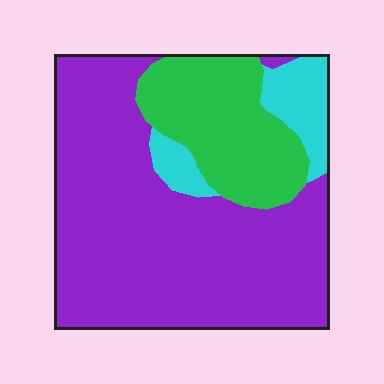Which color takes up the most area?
Purple, at roughly 65%.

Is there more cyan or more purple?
Purple.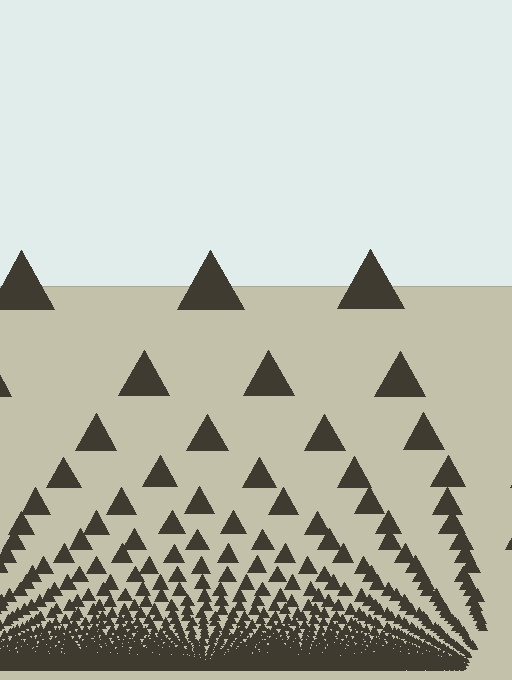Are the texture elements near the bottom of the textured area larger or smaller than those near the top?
Smaller. The gradient is inverted — elements near the bottom are smaller and denser.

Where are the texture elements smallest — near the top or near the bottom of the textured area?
Near the bottom.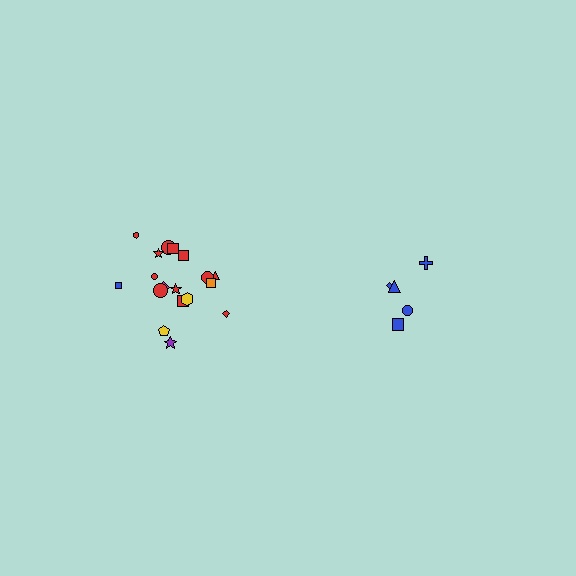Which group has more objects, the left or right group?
The left group.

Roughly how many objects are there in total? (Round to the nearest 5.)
Roughly 25 objects in total.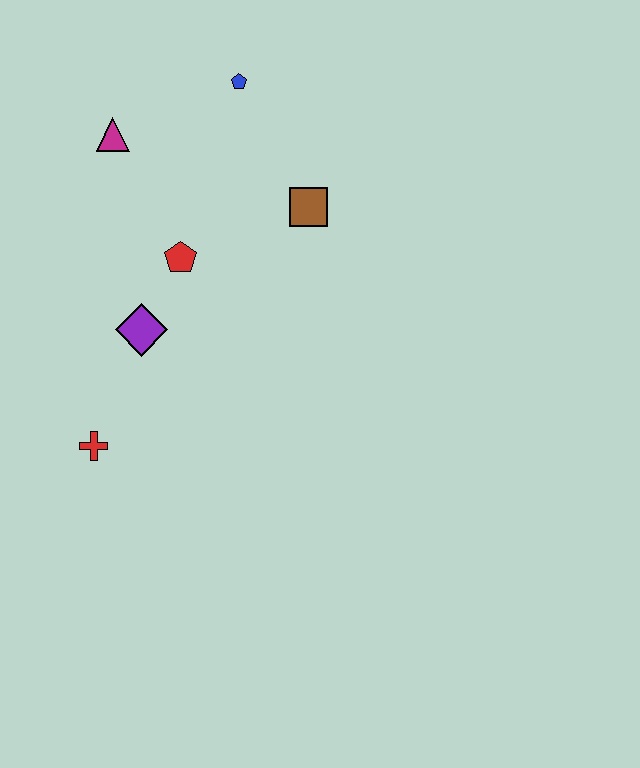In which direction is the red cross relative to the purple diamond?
The red cross is below the purple diamond.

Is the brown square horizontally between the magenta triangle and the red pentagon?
No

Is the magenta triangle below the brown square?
No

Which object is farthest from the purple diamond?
The blue pentagon is farthest from the purple diamond.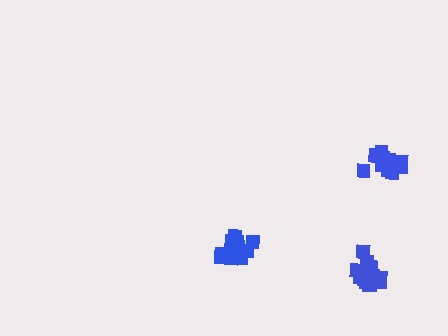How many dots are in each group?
Group 1: 17 dots, Group 2: 14 dots, Group 3: 15 dots (46 total).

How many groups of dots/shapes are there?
There are 3 groups.